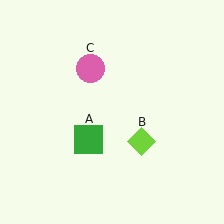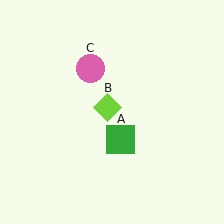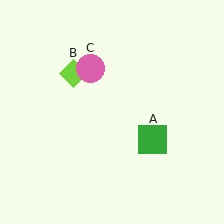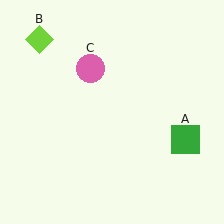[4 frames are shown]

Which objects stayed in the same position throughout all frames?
Pink circle (object C) remained stationary.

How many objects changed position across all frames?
2 objects changed position: green square (object A), lime diamond (object B).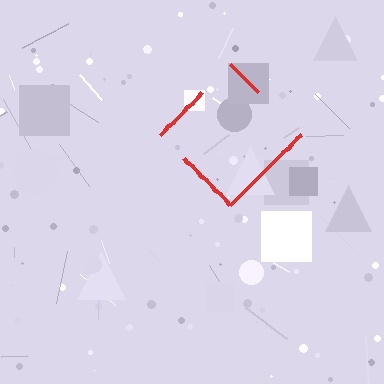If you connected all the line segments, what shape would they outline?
They would outline a diamond.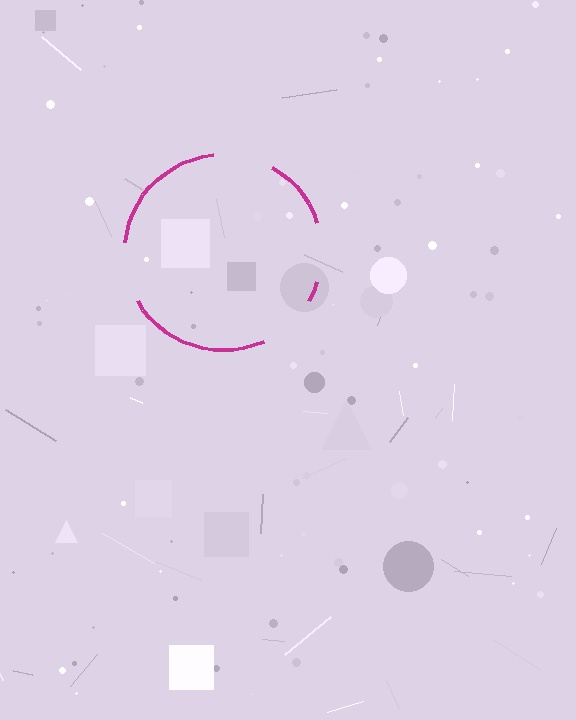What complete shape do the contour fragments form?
The contour fragments form a circle.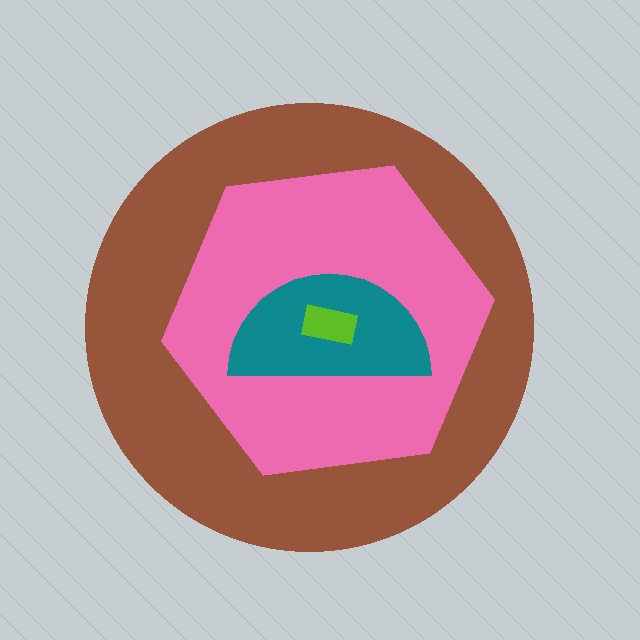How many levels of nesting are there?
4.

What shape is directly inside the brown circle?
The pink hexagon.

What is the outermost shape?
The brown circle.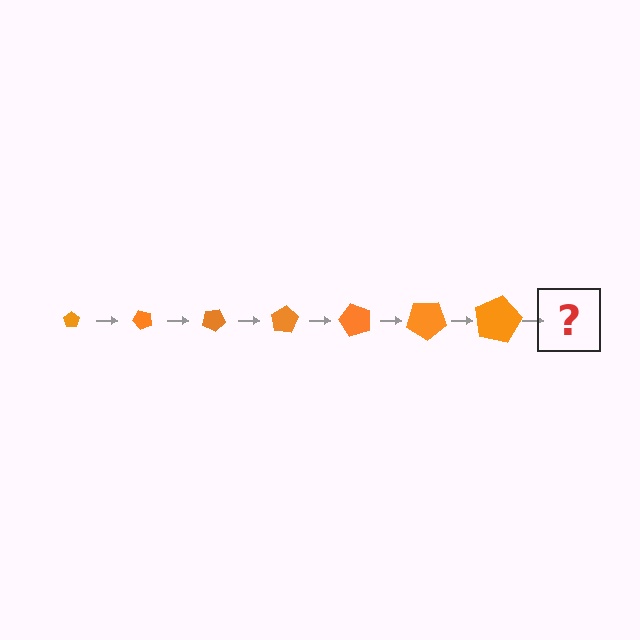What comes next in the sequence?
The next element should be a pentagon, larger than the previous one and rotated 350 degrees from the start.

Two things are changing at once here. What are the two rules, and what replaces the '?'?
The two rules are that the pentagon grows larger each step and it rotates 50 degrees each step. The '?' should be a pentagon, larger than the previous one and rotated 350 degrees from the start.